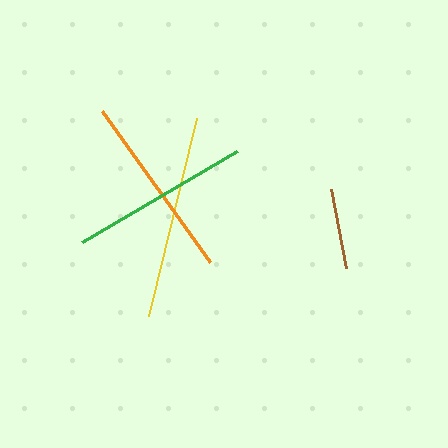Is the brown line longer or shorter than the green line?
The green line is longer than the brown line.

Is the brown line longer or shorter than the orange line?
The orange line is longer than the brown line.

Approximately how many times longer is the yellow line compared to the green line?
The yellow line is approximately 1.1 times the length of the green line.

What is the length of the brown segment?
The brown segment is approximately 80 pixels long.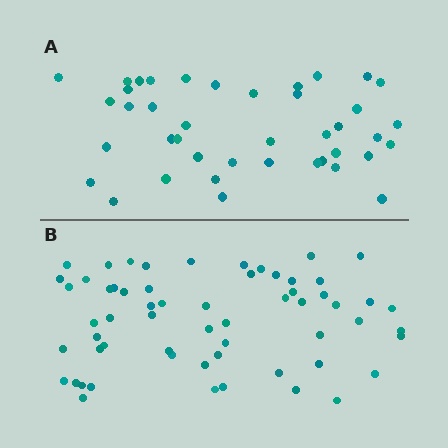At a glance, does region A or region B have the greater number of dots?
Region B (the bottom region) has more dots.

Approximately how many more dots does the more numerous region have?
Region B has approximately 20 more dots than region A.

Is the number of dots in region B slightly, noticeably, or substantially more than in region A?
Region B has substantially more. The ratio is roughly 1.5 to 1.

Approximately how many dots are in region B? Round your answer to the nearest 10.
About 60 dots.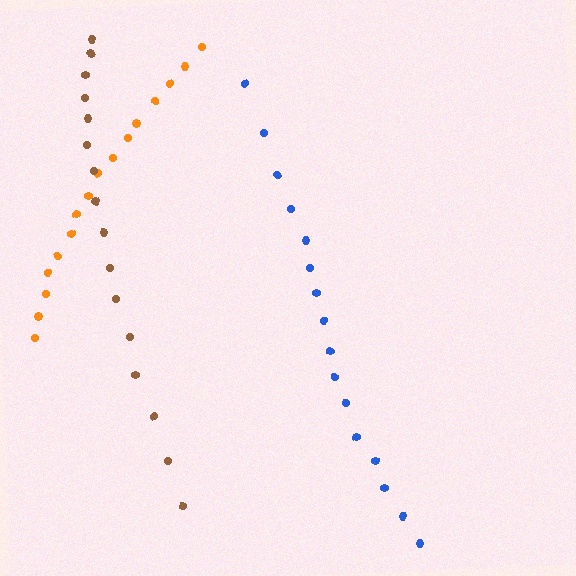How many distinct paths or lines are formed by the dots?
There are 3 distinct paths.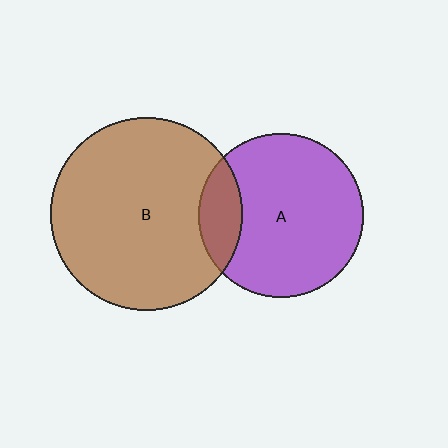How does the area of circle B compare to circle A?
Approximately 1.4 times.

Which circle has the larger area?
Circle B (brown).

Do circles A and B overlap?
Yes.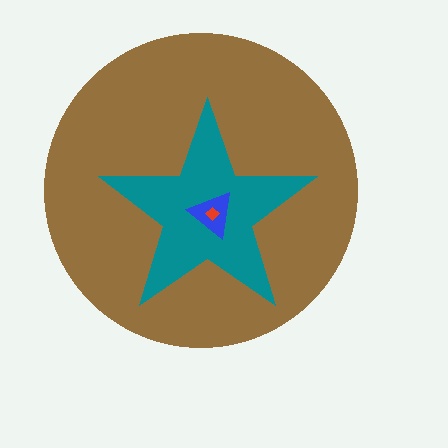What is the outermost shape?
The brown circle.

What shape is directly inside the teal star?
The blue triangle.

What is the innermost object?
The red diamond.